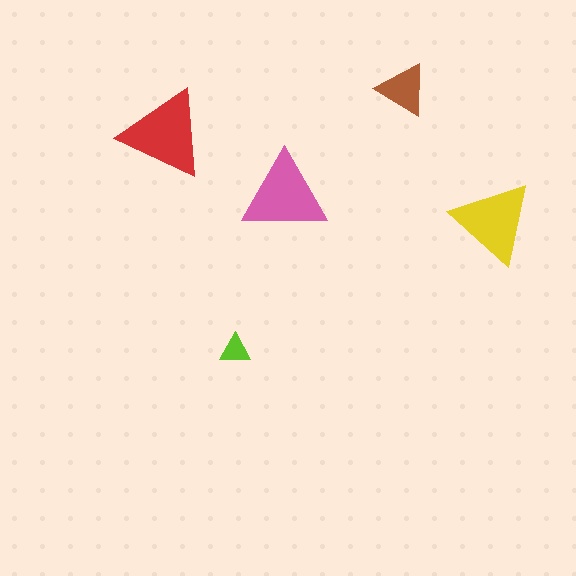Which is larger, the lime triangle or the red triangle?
The red one.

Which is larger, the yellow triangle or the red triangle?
The red one.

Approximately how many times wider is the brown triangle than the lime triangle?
About 1.5 times wider.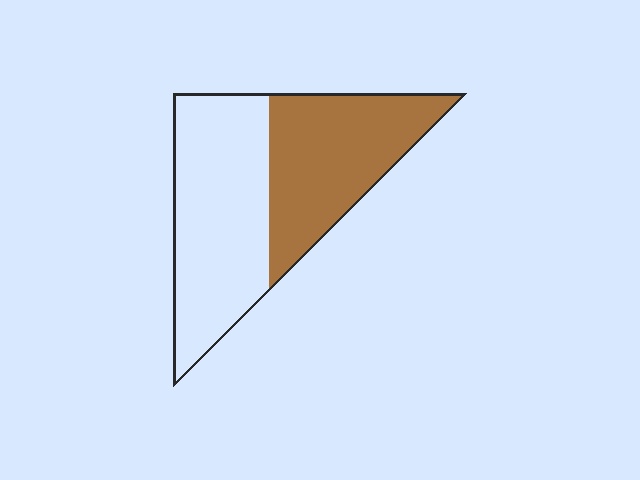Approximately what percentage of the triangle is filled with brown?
Approximately 45%.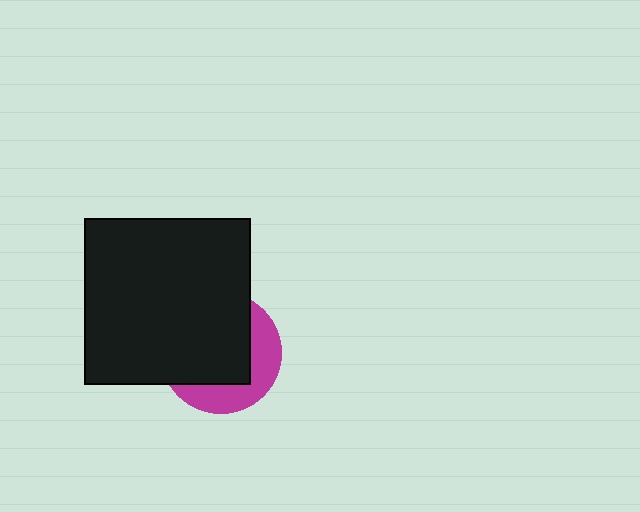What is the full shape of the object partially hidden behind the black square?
The partially hidden object is a magenta circle.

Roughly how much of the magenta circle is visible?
A small part of it is visible (roughly 35%).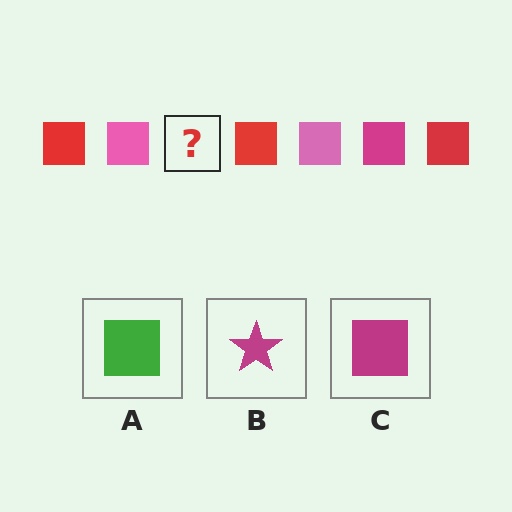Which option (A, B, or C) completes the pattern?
C.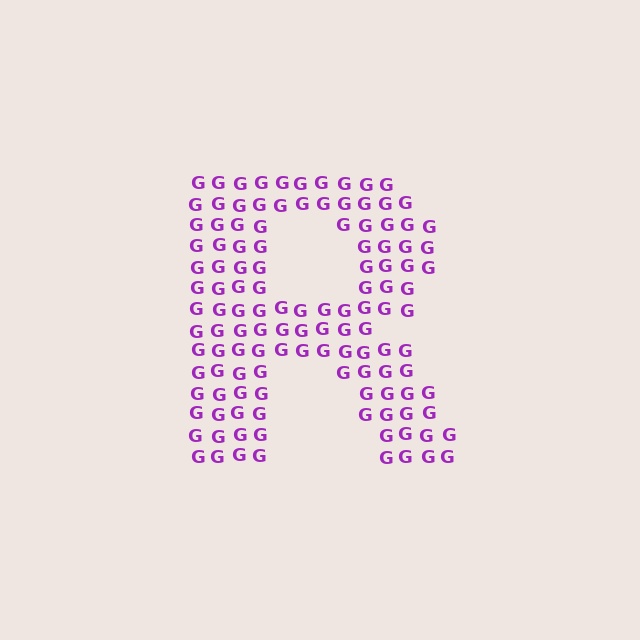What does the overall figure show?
The overall figure shows the letter R.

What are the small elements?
The small elements are letter G's.